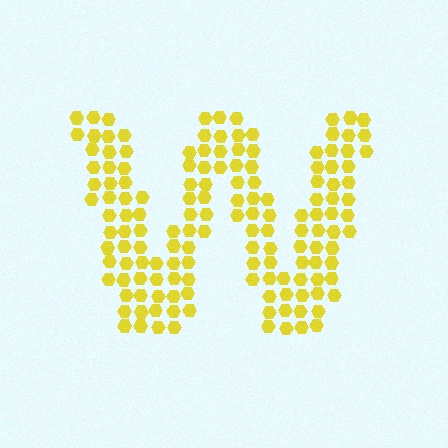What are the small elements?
The small elements are hexagons.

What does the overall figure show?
The overall figure shows the letter W.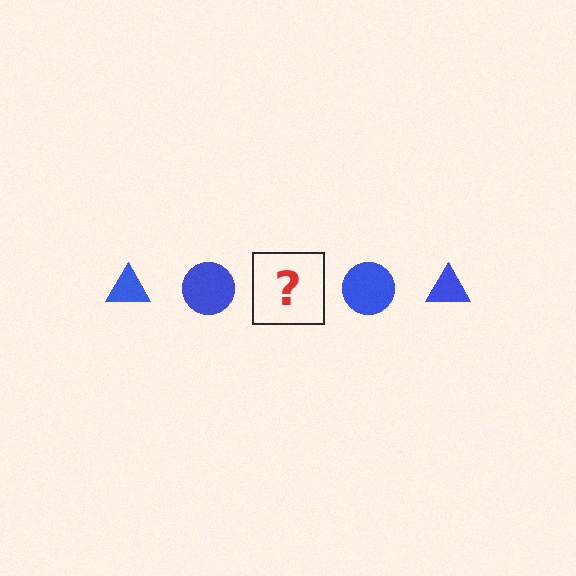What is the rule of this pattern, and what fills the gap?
The rule is that the pattern cycles through triangle, circle shapes in blue. The gap should be filled with a blue triangle.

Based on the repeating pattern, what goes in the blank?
The blank should be a blue triangle.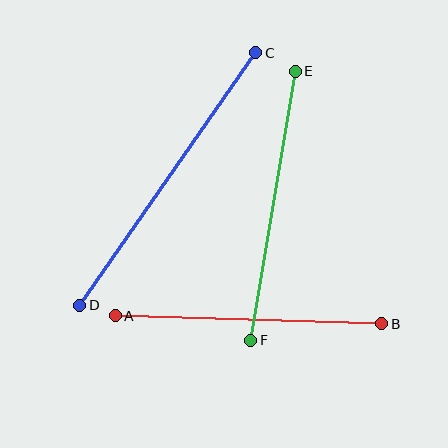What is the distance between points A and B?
The distance is approximately 267 pixels.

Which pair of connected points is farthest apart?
Points C and D are farthest apart.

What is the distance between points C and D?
The distance is approximately 308 pixels.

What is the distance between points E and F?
The distance is approximately 273 pixels.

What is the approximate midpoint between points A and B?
The midpoint is at approximately (249, 320) pixels.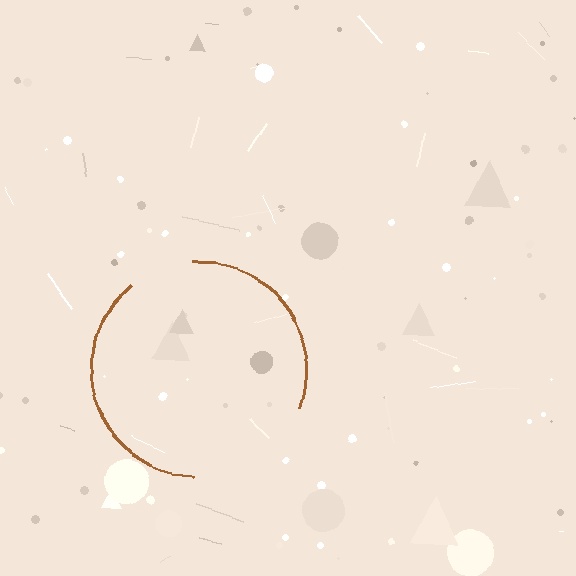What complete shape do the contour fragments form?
The contour fragments form a circle.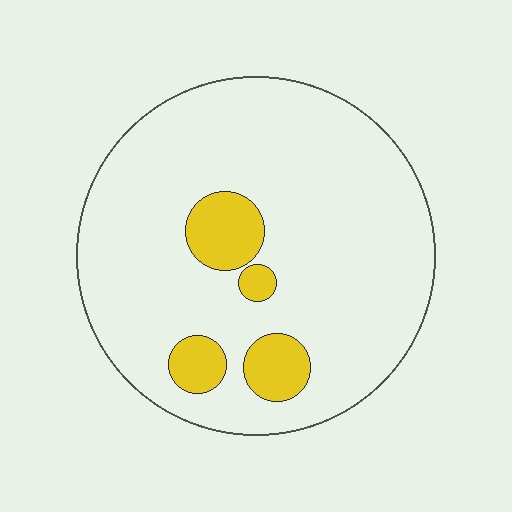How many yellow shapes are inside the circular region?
4.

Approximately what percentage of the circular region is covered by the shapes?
Approximately 10%.